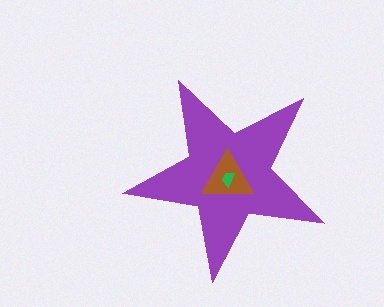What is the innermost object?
The green trapezoid.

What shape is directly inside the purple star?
The brown triangle.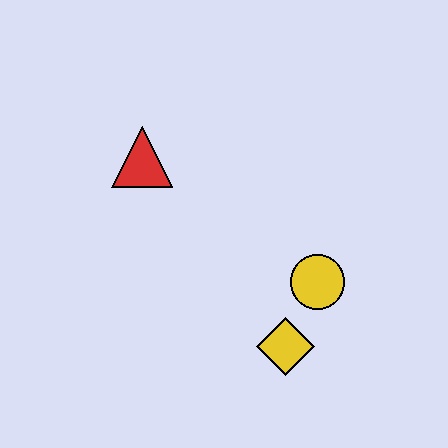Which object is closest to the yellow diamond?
The yellow circle is closest to the yellow diamond.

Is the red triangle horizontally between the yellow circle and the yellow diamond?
No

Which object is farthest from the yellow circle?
The red triangle is farthest from the yellow circle.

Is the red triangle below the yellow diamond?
No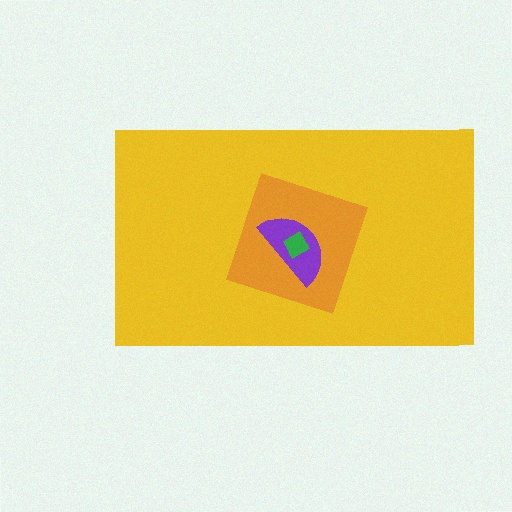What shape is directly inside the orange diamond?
The purple semicircle.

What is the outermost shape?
The yellow rectangle.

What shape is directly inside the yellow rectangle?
The orange diamond.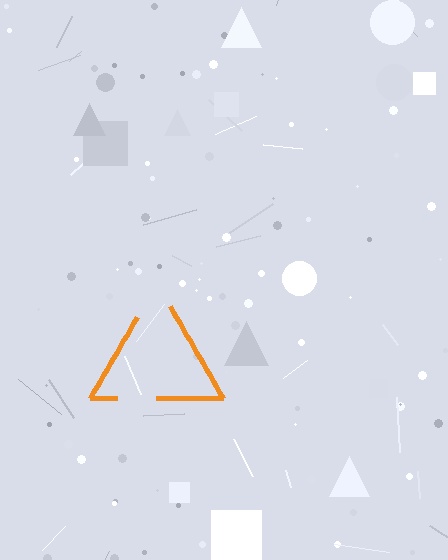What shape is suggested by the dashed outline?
The dashed outline suggests a triangle.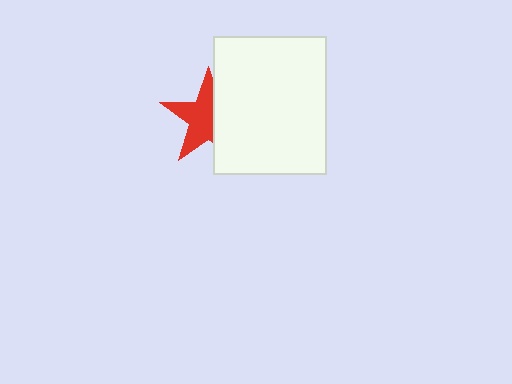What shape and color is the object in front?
The object in front is a white rectangle.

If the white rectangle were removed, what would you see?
You would see the complete red star.